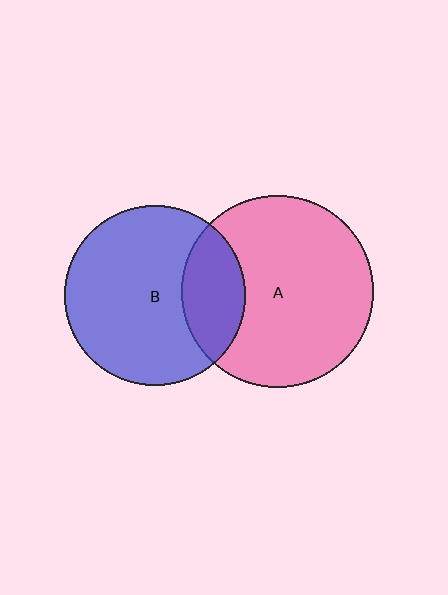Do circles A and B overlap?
Yes.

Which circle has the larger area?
Circle A (pink).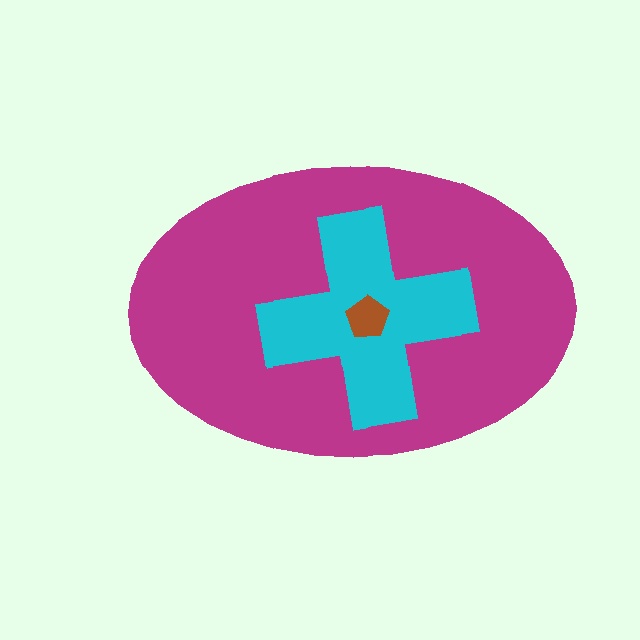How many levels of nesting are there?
3.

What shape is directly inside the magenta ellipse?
The cyan cross.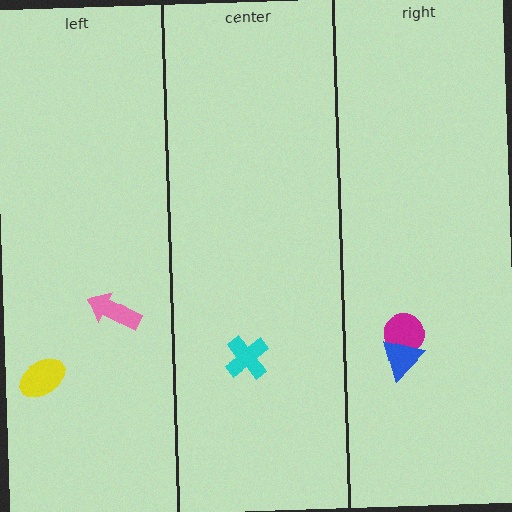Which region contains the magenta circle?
The right region.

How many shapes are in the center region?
1.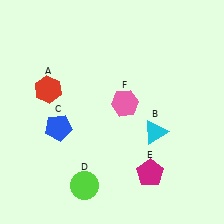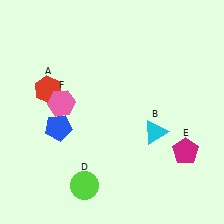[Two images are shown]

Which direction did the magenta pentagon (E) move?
The magenta pentagon (E) moved right.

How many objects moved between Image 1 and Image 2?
2 objects moved between the two images.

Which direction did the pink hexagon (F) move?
The pink hexagon (F) moved left.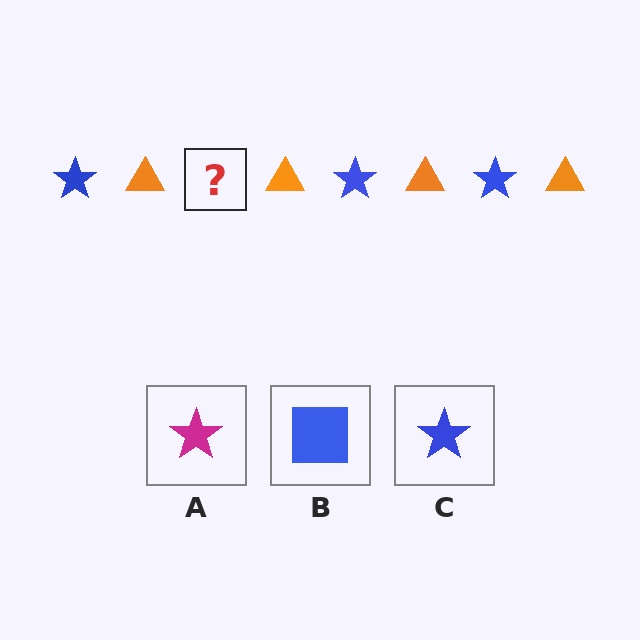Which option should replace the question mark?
Option C.